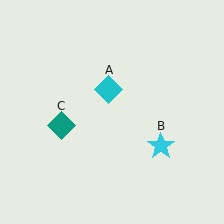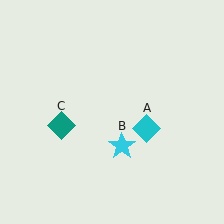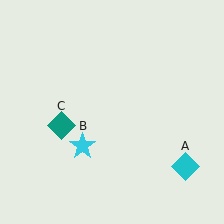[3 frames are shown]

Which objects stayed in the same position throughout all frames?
Teal diamond (object C) remained stationary.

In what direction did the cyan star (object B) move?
The cyan star (object B) moved left.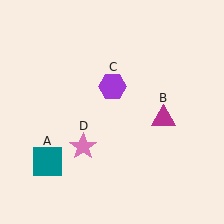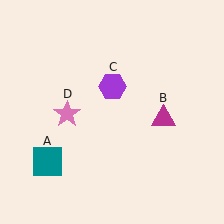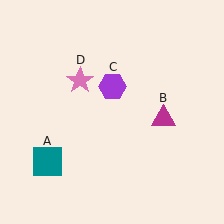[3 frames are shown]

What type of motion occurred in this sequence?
The pink star (object D) rotated clockwise around the center of the scene.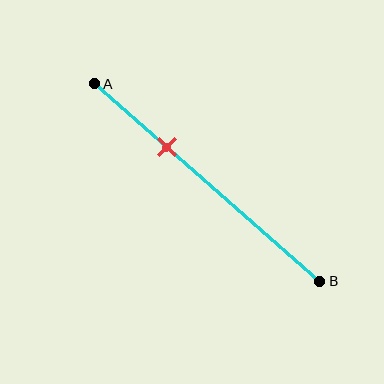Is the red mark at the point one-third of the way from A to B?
Yes, the mark is approximately at the one-third point.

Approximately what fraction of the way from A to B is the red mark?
The red mark is approximately 30% of the way from A to B.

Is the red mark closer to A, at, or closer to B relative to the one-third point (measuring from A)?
The red mark is approximately at the one-third point of segment AB.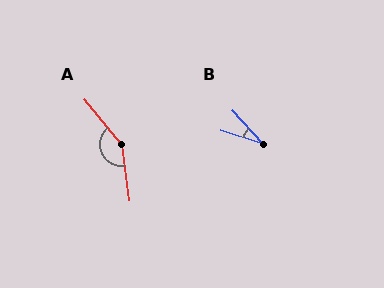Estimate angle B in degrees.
Approximately 30 degrees.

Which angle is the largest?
A, at approximately 148 degrees.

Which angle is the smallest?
B, at approximately 30 degrees.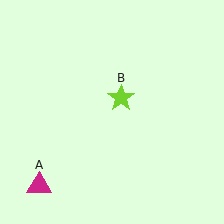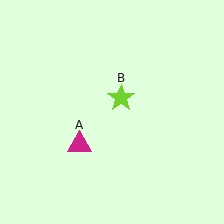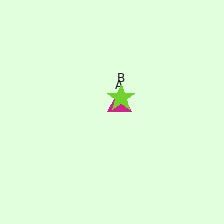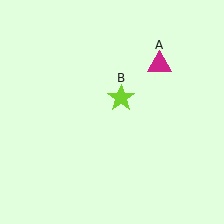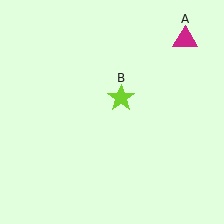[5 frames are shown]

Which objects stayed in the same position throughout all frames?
Lime star (object B) remained stationary.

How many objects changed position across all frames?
1 object changed position: magenta triangle (object A).